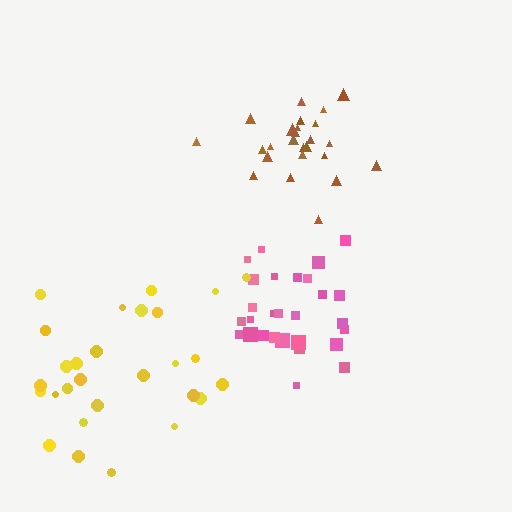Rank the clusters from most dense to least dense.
brown, pink, yellow.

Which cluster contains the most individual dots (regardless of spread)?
Pink (28).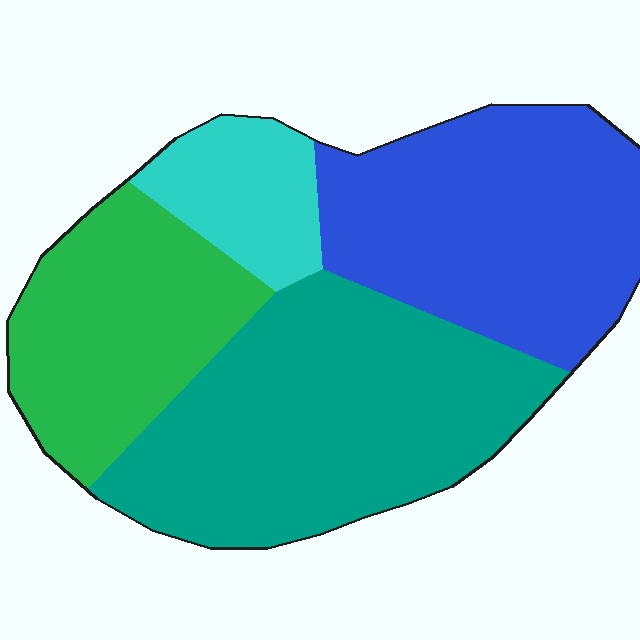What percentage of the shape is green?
Green takes up about one fifth (1/5) of the shape.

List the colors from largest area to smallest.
From largest to smallest: teal, blue, green, cyan.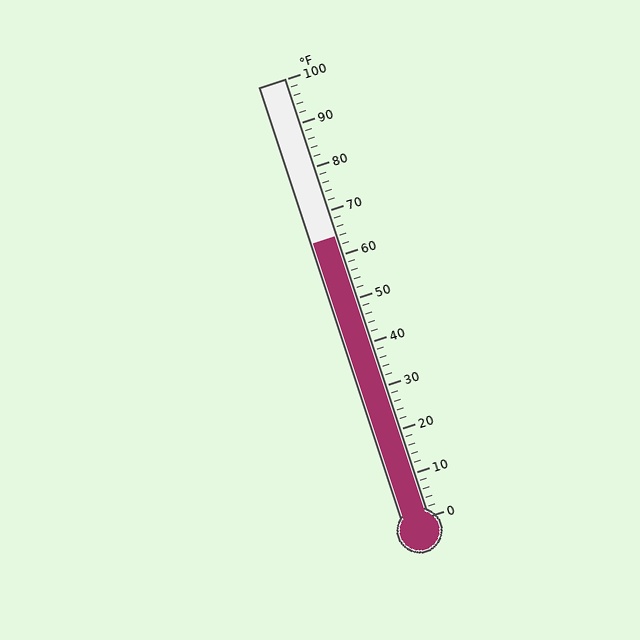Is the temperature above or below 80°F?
The temperature is below 80°F.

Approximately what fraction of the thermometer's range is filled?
The thermometer is filled to approximately 65% of its range.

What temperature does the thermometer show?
The thermometer shows approximately 64°F.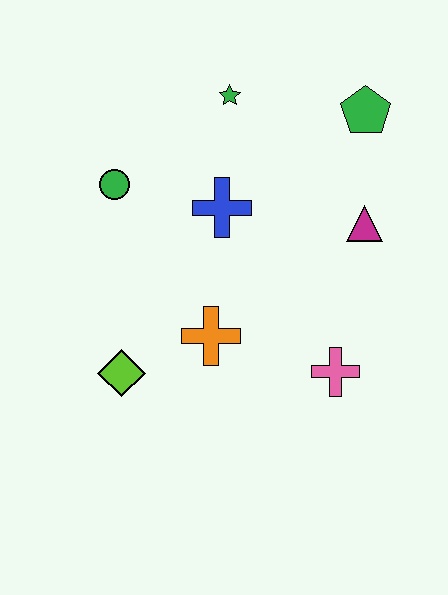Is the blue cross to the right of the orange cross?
Yes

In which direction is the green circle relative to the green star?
The green circle is to the left of the green star.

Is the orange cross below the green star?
Yes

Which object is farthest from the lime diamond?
The green pentagon is farthest from the lime diamond.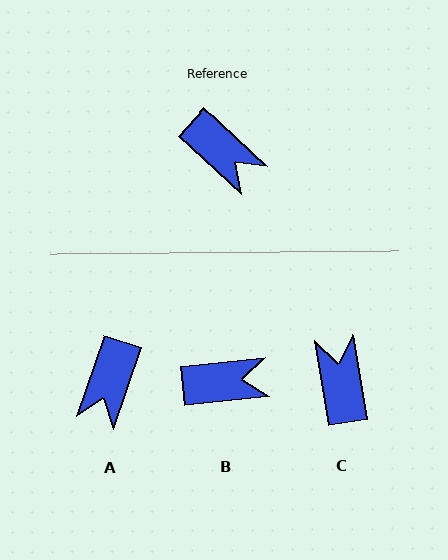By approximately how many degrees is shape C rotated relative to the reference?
Approximately 142 degrees counter-clockwise.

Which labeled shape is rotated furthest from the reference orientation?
C, about 142 degrees away.